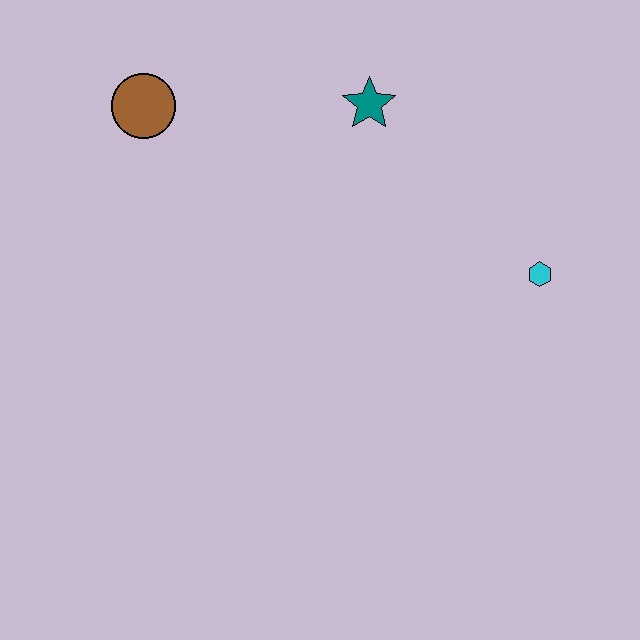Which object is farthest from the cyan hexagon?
The brown circle is farthest from the cyan hexagon.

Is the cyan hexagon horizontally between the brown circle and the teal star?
No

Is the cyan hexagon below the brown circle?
Yes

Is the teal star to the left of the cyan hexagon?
Yes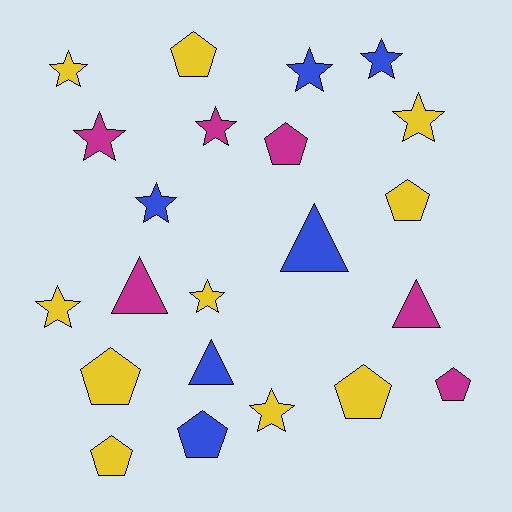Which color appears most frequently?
Yellow, with 10 objects.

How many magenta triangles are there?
There are 2 magenta triangles.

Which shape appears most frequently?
Star, with 10 objects.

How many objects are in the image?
There are 22 objects.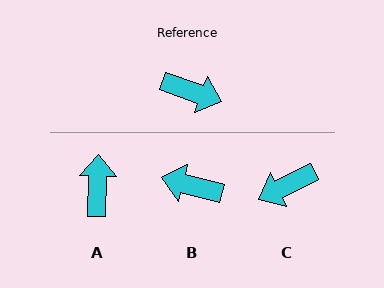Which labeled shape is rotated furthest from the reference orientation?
B, about 175 degrees away.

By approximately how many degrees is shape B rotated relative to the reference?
Approximately 175 degrees clockwise.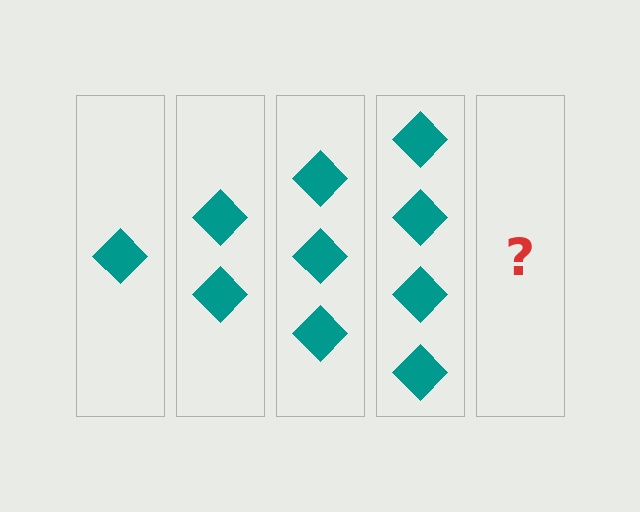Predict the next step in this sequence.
The next step is 5 diamonds.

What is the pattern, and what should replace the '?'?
The pattern is that each step adds one more diamond. The '?' should be 5 diamonds.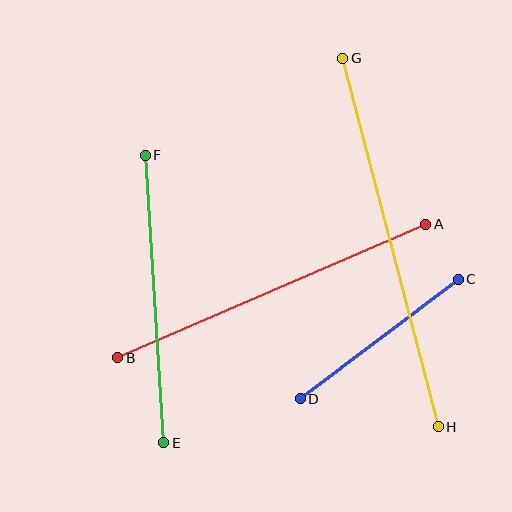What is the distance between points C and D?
The distance is approximately 198 pixels.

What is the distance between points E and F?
The distance is approximately 288 pixels.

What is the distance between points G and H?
The distance is approximately 381 pixels.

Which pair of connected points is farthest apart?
Points G and H are farthest apart.